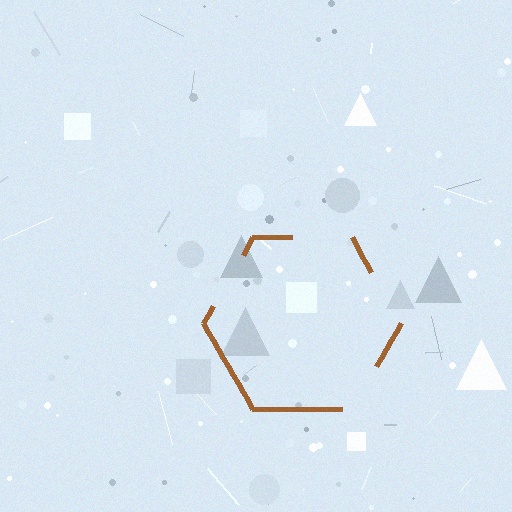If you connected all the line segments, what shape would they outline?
They would outline a hexagon.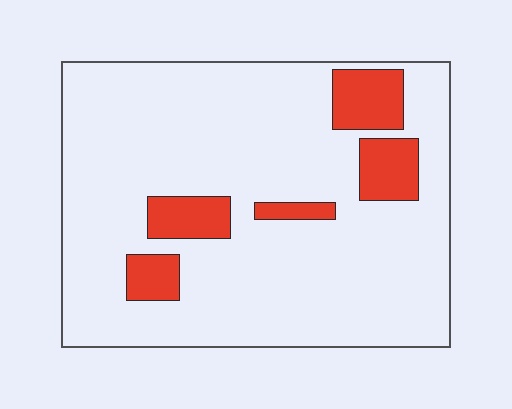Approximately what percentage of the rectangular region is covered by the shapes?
Approximately 15%.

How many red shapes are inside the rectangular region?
5.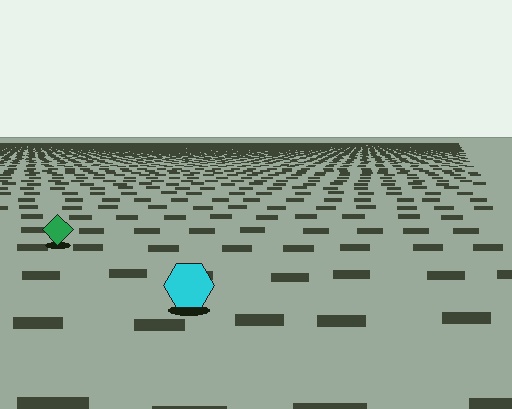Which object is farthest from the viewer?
The green diamond is farthest from the viewer. It appears smaller and the ground texture around it is denser.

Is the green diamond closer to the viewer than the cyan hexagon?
No. The cyan hexagon is closer — you can tell from the texture gradient: the ground texture is coarser near it.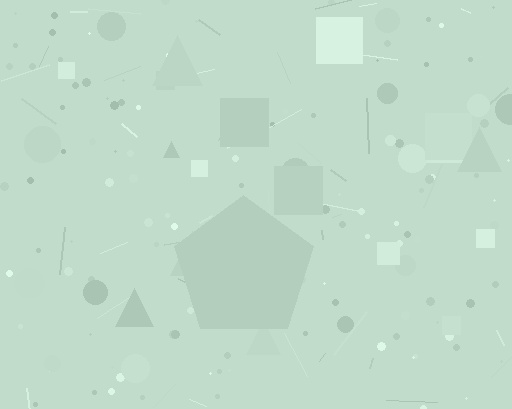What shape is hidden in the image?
A pentagon is hidden in the image.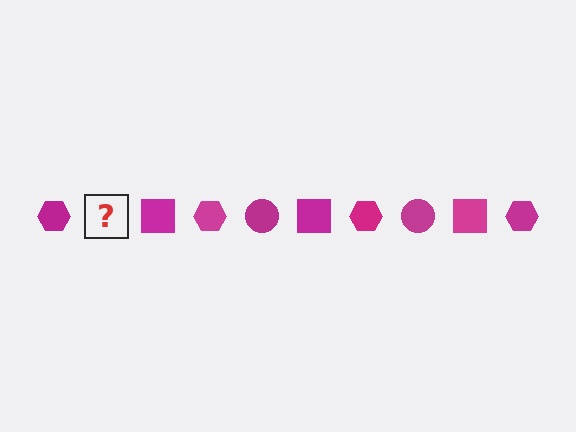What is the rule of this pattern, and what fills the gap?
The rule is that the pattern cycles through hexagon, circle, square shapes in magenta. The gap should be filled with a magenta circle.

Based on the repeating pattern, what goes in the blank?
The blank should be a magenta circle.